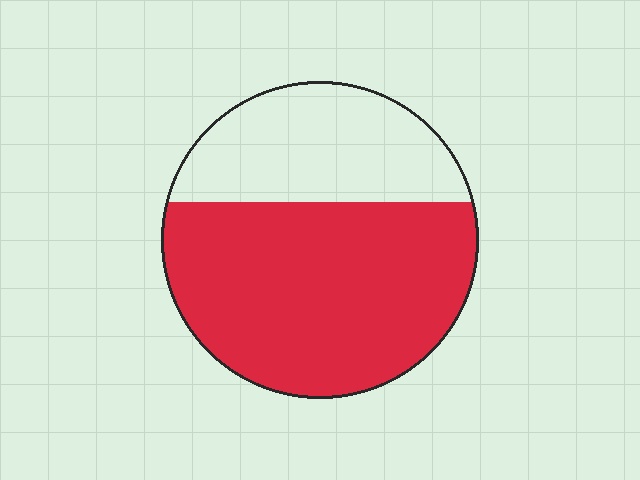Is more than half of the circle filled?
Yes.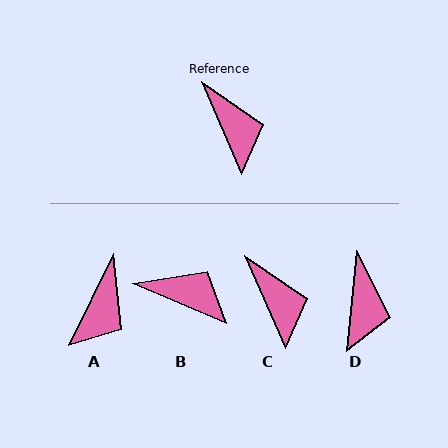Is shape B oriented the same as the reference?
No, it is off by about 44 degrees.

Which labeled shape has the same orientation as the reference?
C.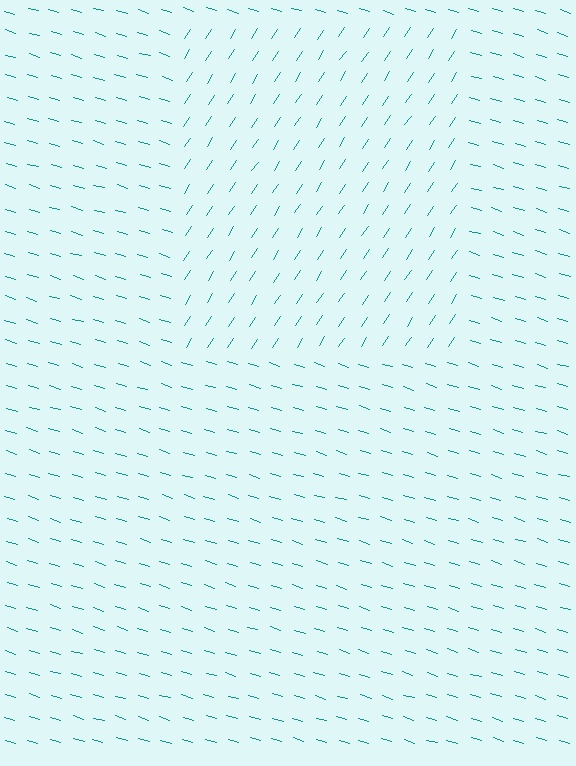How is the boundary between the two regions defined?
The boundary is defined purely by a change in line orientation (approximately 74 degrees difference). All lines are the same color and thickness.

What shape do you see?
I see a rectangle.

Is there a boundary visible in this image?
Yes, there is a texture boundary formed by a change in line orientation.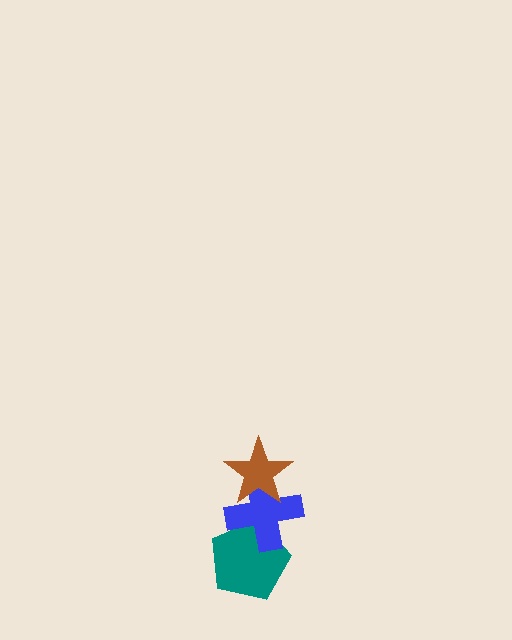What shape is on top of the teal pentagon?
The blue cross is on top of the teal pentagon.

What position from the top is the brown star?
The brown star is 1st from the top.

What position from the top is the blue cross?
The blue cross is 2nd from the top.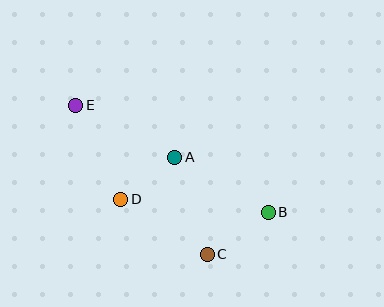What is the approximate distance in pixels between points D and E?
The distance between D and E is approximately 104 pixels.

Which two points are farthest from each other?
Points B and E are farthest from each other.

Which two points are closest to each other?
Points A and D are closest to each other.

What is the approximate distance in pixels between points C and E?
The distance between C and E is approximately 199 pixels.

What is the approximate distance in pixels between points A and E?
The distance between A and E is approximately 112 pixels.